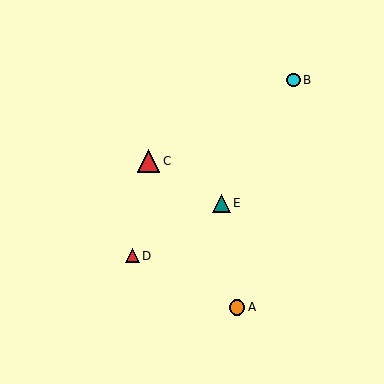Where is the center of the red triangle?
The center of the red triangle is at (149, 161).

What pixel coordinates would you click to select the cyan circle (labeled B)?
Click at (293, 80) to select the cyan circle B.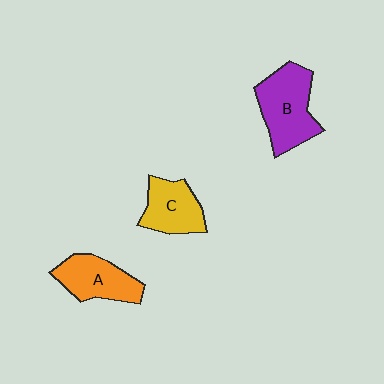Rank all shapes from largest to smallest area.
From largest to smallest: B (purple), A (orange), C (yellow).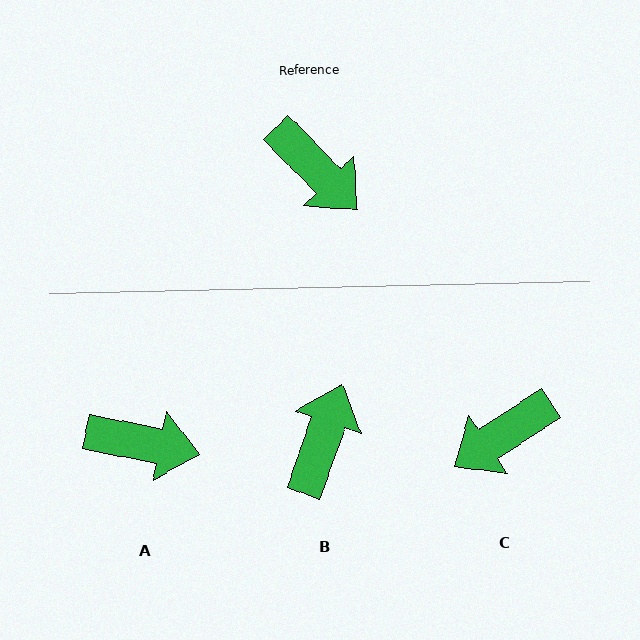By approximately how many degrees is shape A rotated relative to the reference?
Approximately 34 degrees counter-clockwise.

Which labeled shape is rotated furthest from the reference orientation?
B, about 116 degrees away.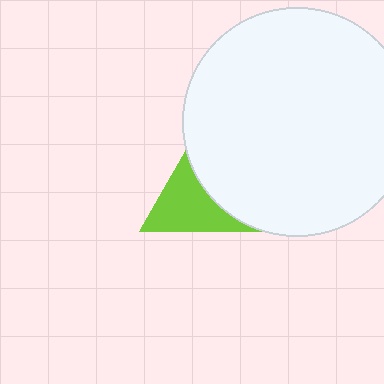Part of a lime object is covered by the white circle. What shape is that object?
It is a triangle.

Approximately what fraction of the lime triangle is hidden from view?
Roughly 51% of the lime triangle is hidden behind the white circle.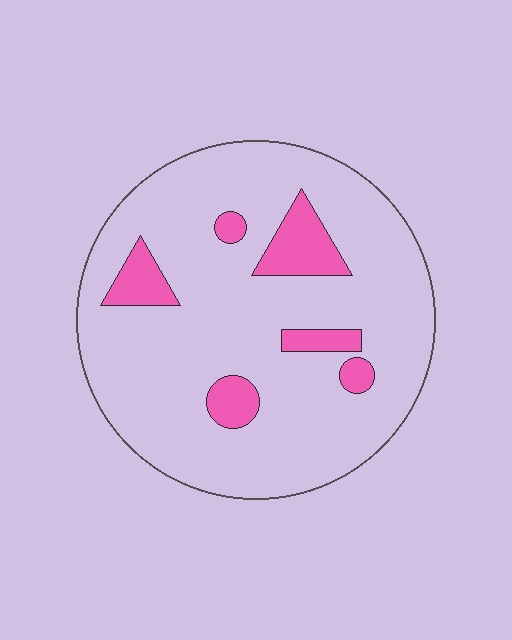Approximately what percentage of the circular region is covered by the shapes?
Approximately 15%.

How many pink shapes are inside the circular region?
6.